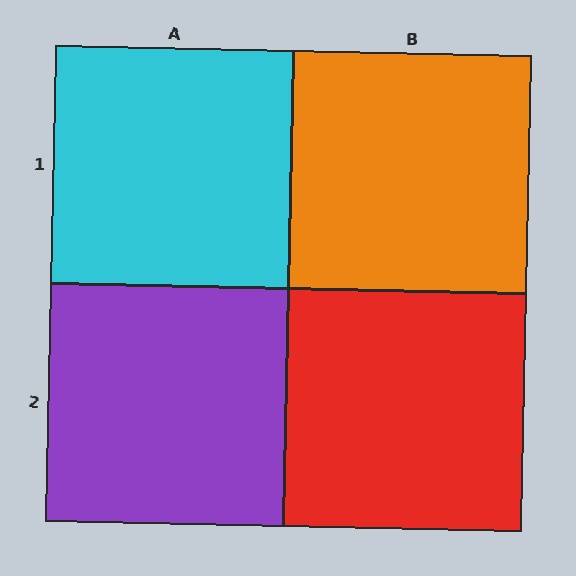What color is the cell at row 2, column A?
Purple.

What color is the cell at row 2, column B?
Red.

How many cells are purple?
1 cell is purple.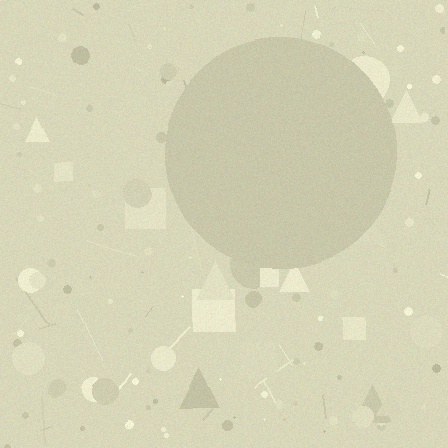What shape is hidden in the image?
A circle is hidden in the image.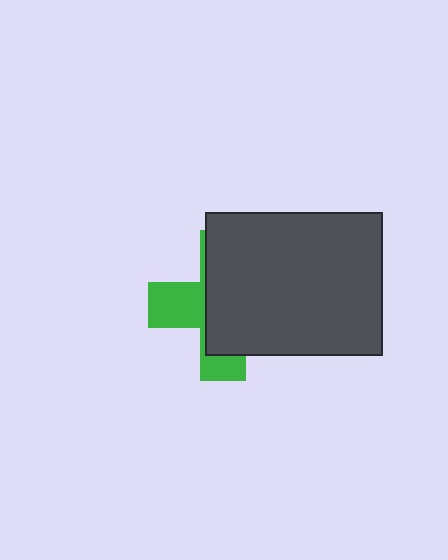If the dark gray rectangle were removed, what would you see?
You would see the complete green cross.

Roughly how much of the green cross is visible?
A small part of it is visible (roughly 37%).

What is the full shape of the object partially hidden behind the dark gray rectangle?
The partially hidden object is a green cross.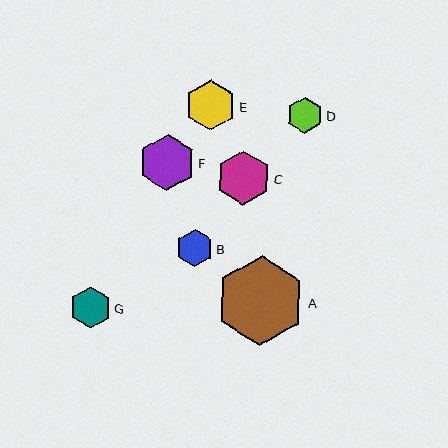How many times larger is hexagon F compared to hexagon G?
Hexagon F is approximately 1.4 times the size of hexagon G.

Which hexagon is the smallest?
Hexagon D is the smallest with a size of approximately 36 pixels.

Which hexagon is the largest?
Hexagon A is the largest with a size of approximately 89 pixels.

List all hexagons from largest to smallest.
From largest to smallest: A, F, C, E, G, B, D.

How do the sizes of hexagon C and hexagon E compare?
Hexagon C and hexagon E are approximately the same size.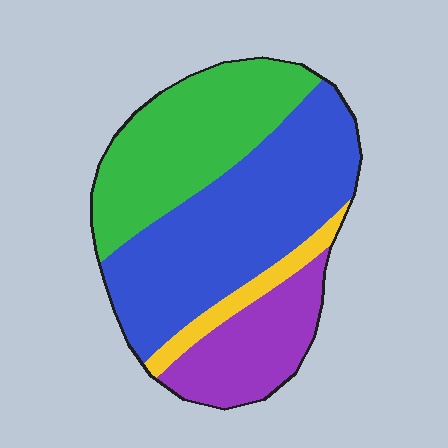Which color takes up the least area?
Yellow, at roughly 5%.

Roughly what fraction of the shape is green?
Green covers around 30% of the shape.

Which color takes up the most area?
Blue, at roughly 45%.